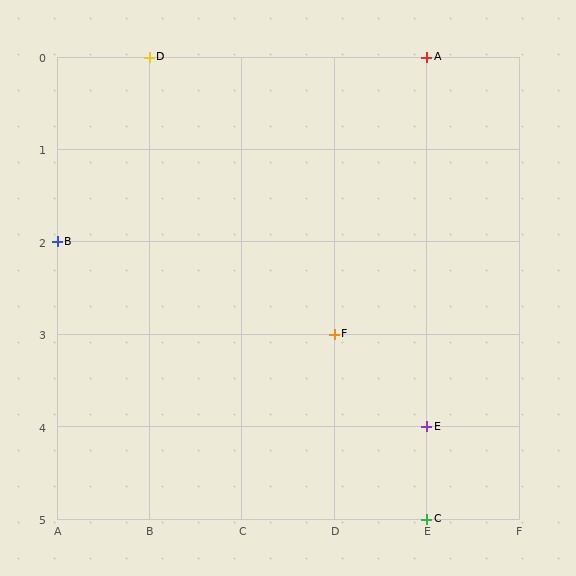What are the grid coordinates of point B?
Point B is at grid coordinates (A, 2).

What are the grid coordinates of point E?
Point E is at grid coordinates (E, 4).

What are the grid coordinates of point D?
Point D is at grid coordinates (B, 0).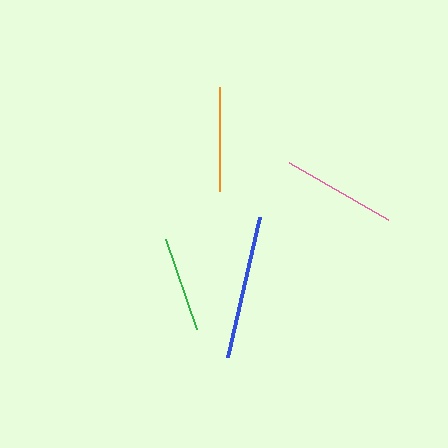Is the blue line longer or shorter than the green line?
The blue line is longer than the green line.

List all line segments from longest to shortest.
From longest to shortest: blue, pink, orange, green.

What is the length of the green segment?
The green segment is approximately 95 pixels long.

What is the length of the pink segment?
The pink segment is approximately 114 pixels long.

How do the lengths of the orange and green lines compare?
The orange and green lines are approximately the same length.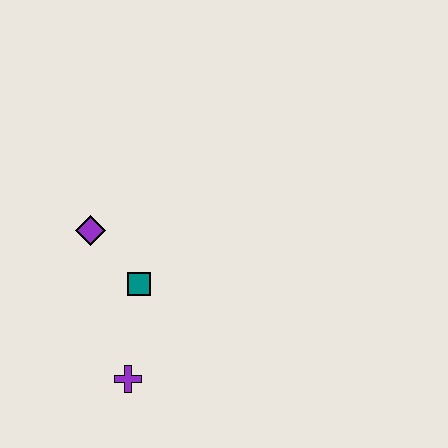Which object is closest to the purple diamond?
The teal square is closest to the purple diamond.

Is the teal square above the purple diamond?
No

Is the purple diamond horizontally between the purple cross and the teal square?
No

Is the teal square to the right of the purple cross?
Yes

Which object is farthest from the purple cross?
The purple diamond is farthest from the purple cross.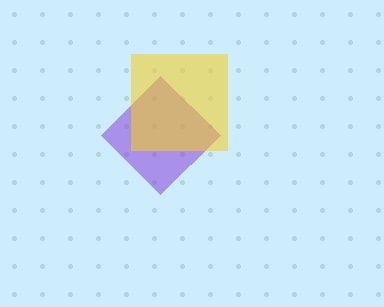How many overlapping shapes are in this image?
There are 2 overlapping shapes in the image.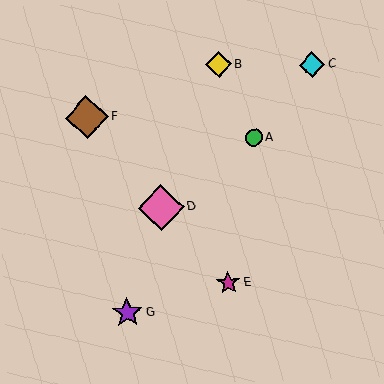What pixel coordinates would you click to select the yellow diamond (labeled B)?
Click at (219, 65) to select the yellow diamond B.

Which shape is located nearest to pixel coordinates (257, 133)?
The green circle (labeled A) at (254, 137) is nearest to that location.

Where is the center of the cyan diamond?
The center of the cyan diamond is at (312, 65).